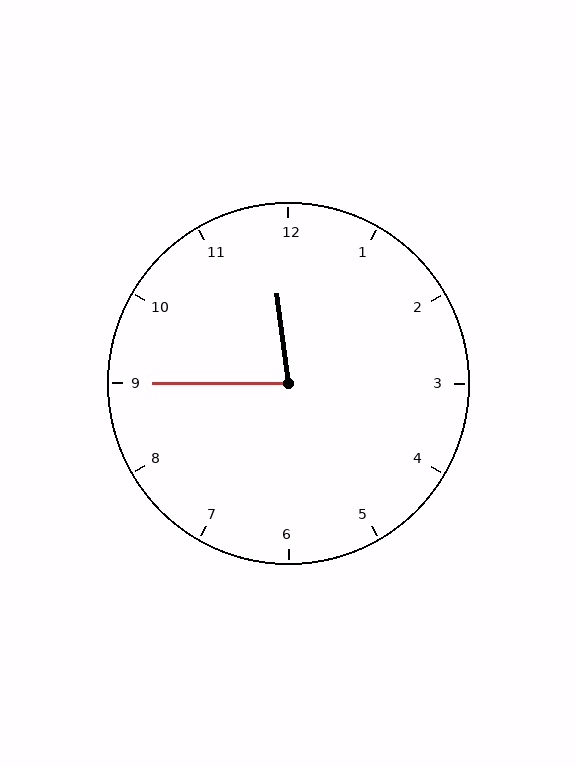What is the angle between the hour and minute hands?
Approximately 82 degrees.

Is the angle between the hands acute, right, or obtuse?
It is acute.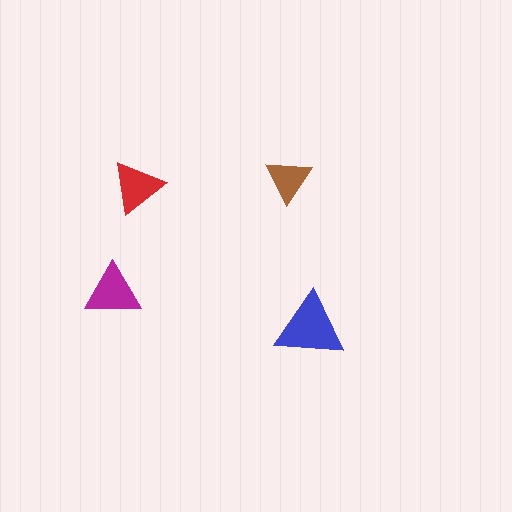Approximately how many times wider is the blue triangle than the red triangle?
About 1.5 times wider.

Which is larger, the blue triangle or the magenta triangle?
The blue one.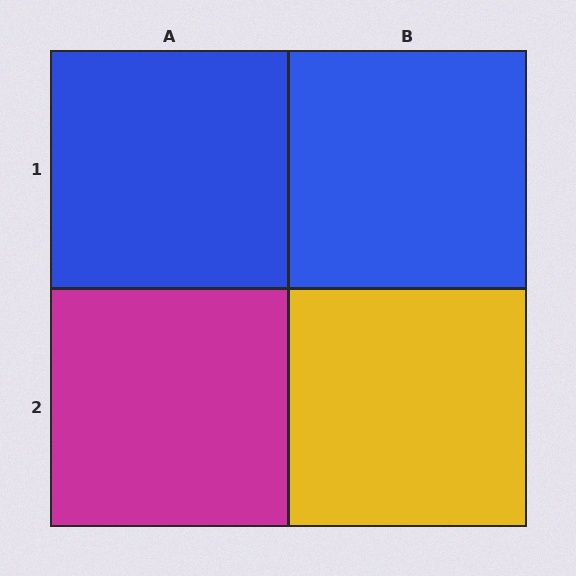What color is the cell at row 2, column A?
Magenta.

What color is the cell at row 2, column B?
Yellow.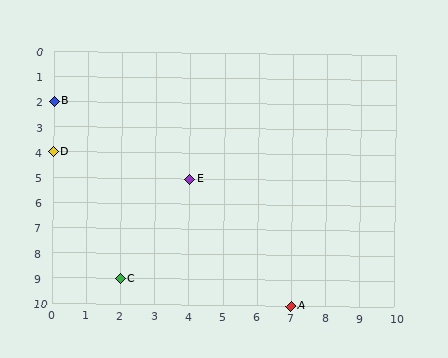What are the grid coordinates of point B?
Point B is at grid coordinates (0, 2).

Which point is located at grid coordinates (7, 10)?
Point A is at (7, 10).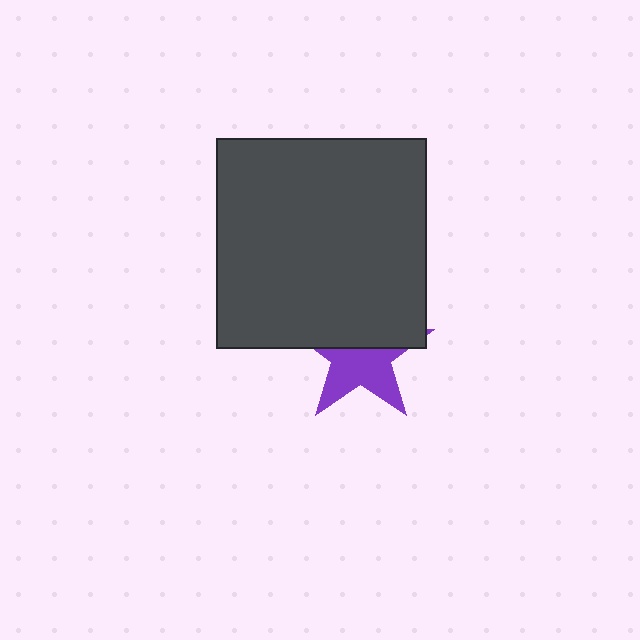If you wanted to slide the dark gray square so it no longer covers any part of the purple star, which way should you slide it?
Slide it up — that is the most direct way to separate the two shapes.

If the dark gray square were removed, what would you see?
You would see the complete purple star.